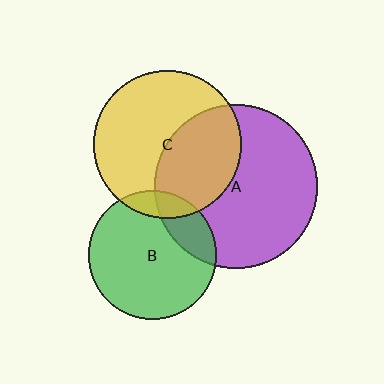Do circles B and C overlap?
Yes.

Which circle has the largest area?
Circle A (purple).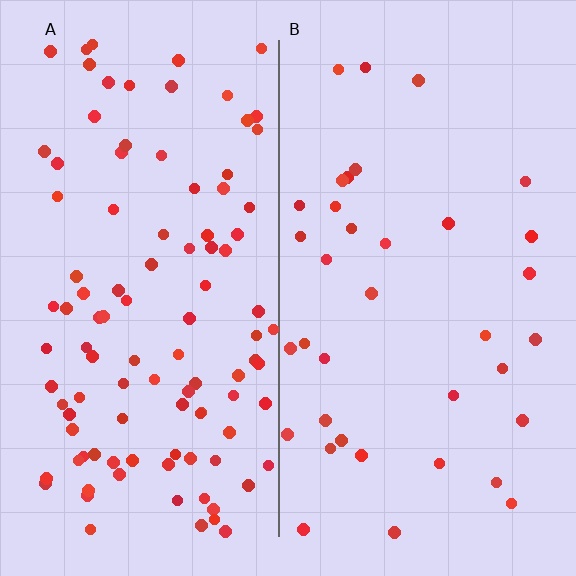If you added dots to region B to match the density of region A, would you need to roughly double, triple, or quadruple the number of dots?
Approximately triple.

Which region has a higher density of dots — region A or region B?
A (the left).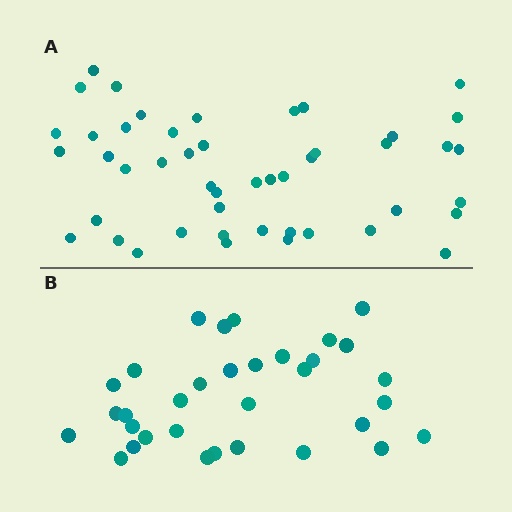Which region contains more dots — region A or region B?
Region A (the top region) has more dots.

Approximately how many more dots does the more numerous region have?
Region A has approximately 15 more dots than region B.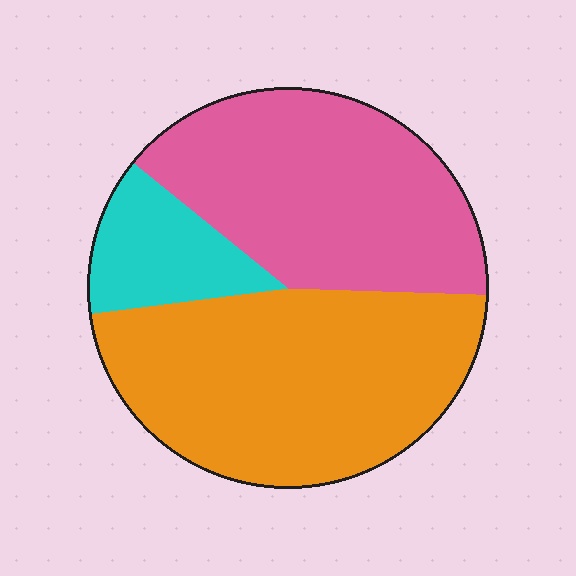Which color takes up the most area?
Orange, at roughly 45%.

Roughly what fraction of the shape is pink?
Pink covers 40% of the shape.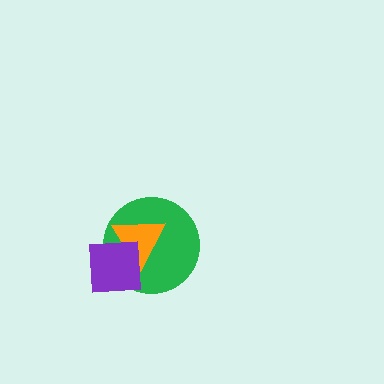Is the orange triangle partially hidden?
Yes, it is partially covered by another shape.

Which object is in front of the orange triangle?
The purple square is in front of the orange triangle.